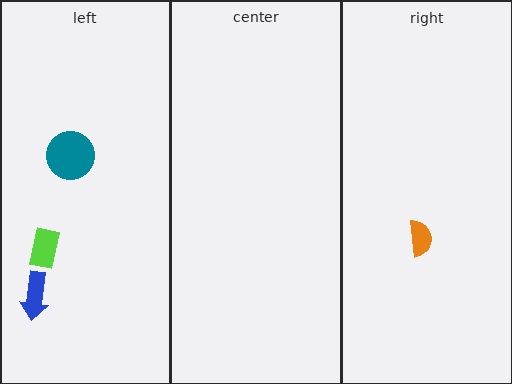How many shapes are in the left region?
3.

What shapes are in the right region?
The orange semicircle.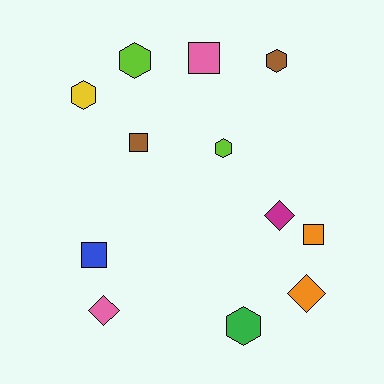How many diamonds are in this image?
There are 3 diamonds.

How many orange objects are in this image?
There are 2 orange objects.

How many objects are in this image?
There are 12 objects.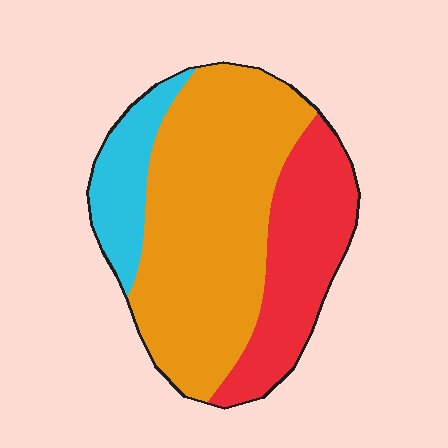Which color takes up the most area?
Orange, at roughly 60%.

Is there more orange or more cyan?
Orange.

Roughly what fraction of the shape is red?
Red takes up about one quarter (1/4) of the shape.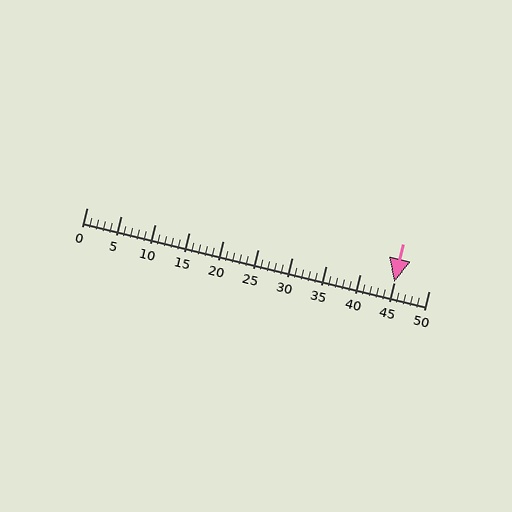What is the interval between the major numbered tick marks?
The major tick marks are spaced 5 units apart.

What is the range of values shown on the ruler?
The ruler shows values from 0 to 50.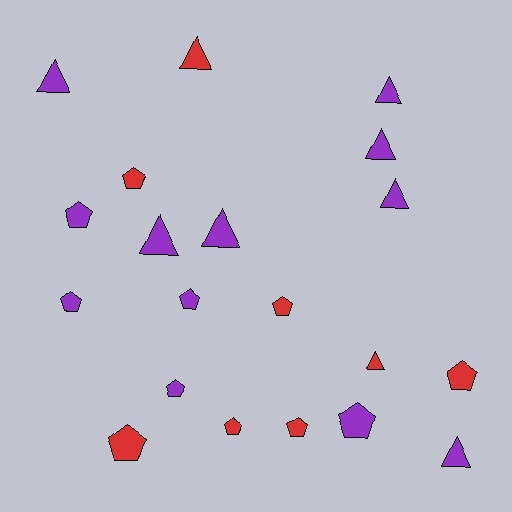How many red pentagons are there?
There are 6 red pentagons.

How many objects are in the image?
There are 20 objects.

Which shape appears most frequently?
Pentagon, with 11 objects.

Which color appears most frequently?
Purple, with 12 objects.